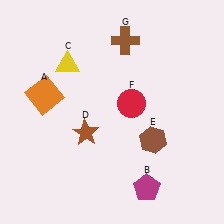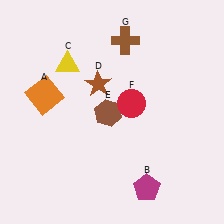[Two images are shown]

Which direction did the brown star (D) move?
The brown star (D) moved up.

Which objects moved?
The objects that moved are: the brown star (D), the brown hexagon (E).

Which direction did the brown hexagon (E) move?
The brown hexagon (E) moved left.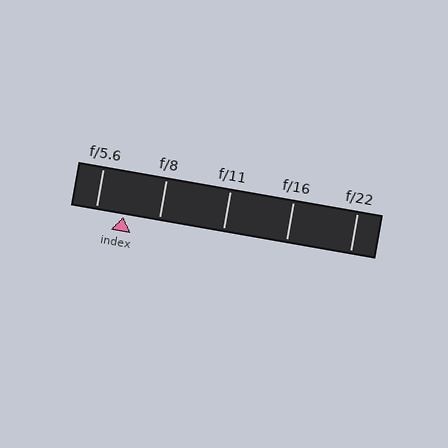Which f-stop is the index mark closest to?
The index mark is closest to f/5.6.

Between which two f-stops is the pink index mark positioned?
The index mark is between f/5.6 and f/8.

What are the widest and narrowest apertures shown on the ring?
The widest aperture shown is f/5.6 and the narrowest is f/22.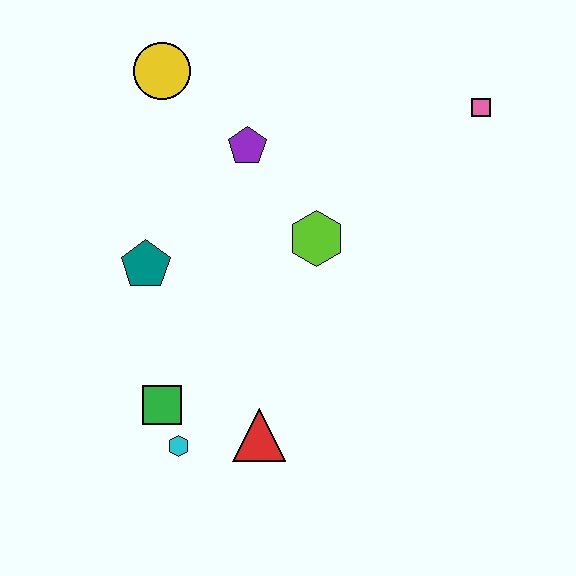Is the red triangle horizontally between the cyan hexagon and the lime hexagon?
Yes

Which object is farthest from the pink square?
The cyan hexagon is farthest from the pink square.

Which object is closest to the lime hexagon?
The purple pentagon is closest to the lime hexagon.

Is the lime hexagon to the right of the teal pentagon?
Yes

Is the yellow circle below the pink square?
No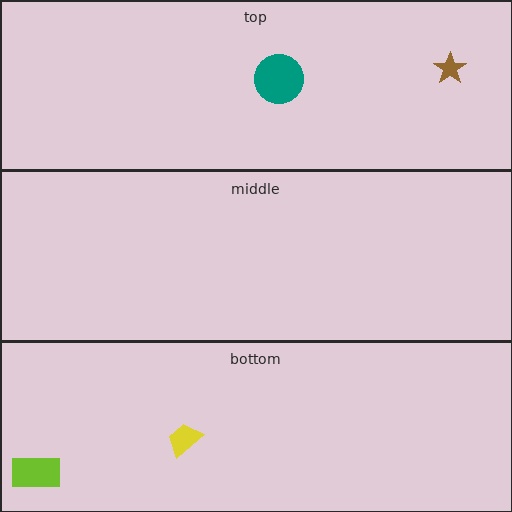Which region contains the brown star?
The top region.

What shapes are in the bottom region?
The yellow trapezoid, the lime rectangle.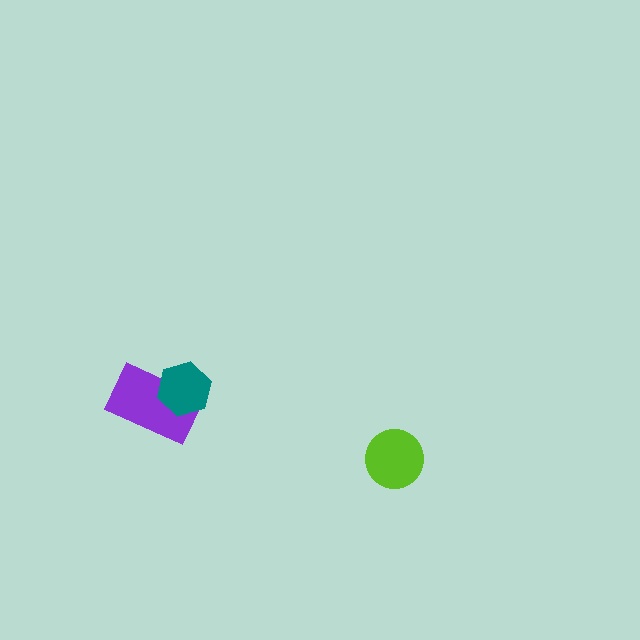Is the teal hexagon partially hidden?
No, no other shape covers it.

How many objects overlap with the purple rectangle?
1 object overlaps with the purple rectangle.